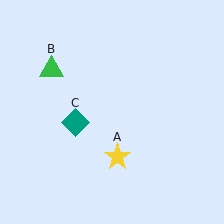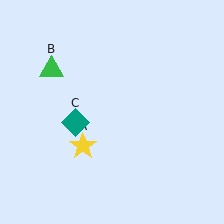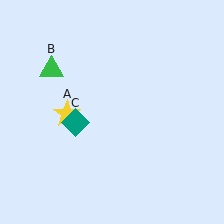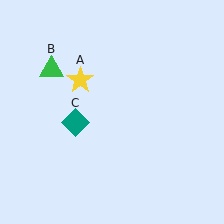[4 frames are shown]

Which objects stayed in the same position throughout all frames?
Green triangle (object B) and teal diamond (object C) remained stationary.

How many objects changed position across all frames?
1 object changed position: yellow star (object A).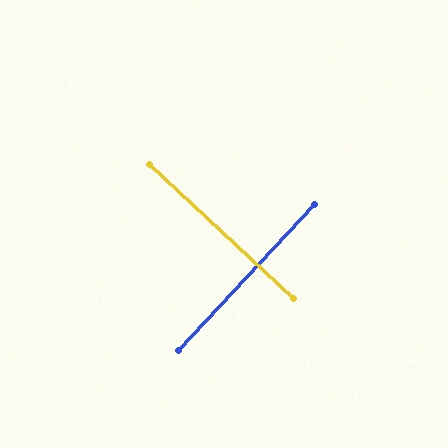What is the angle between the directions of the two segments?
Approximately 90 degrees.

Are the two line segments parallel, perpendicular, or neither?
Perpendicular — they meet at approximately 90°.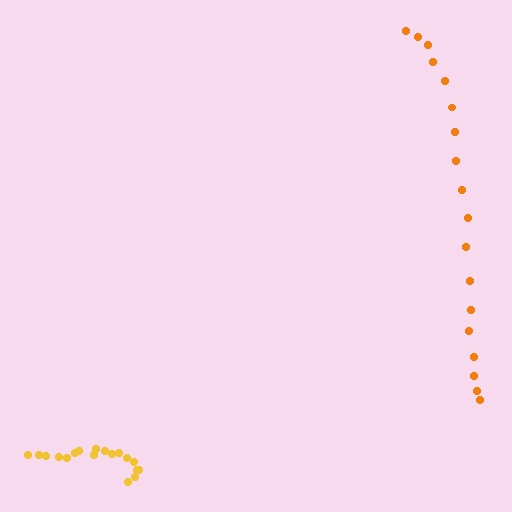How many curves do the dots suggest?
There are 2 distinct paths.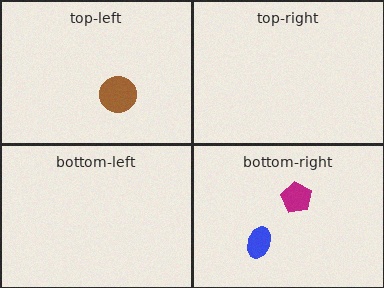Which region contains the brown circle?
The top-left region.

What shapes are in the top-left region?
The brown circle.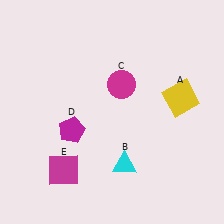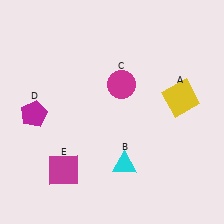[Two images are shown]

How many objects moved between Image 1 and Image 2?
1 object moved between the two images.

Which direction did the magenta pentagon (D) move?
The magenta pentagon (D) moved left.